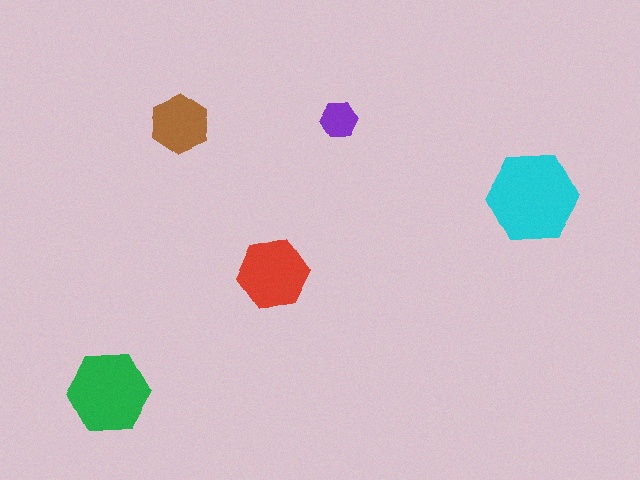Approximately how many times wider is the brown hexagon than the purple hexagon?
About 1.5 times wider.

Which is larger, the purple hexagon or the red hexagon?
The red one.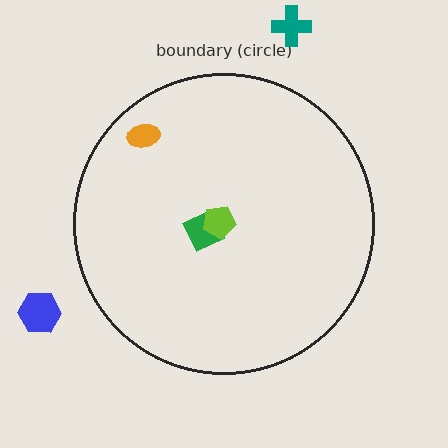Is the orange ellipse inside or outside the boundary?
Inside.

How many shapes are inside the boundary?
3 inside, 2 outside.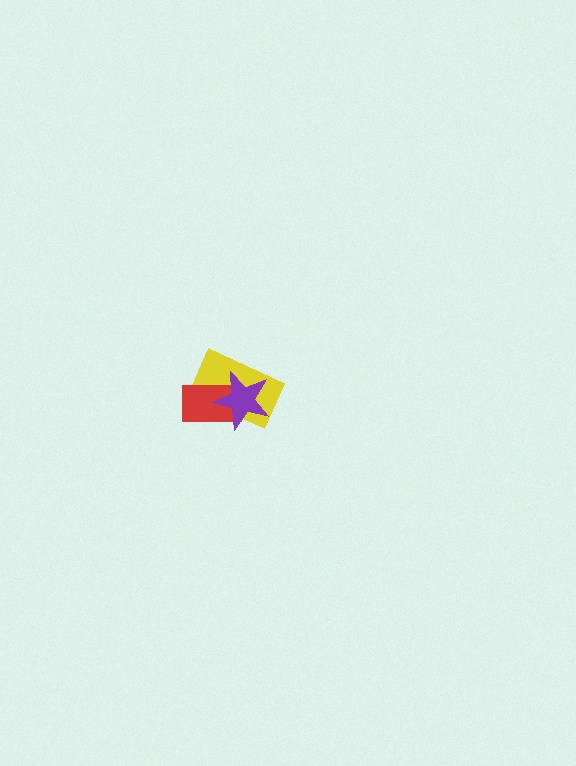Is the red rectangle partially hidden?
Yes, it is partially covered by another shape.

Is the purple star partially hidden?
No, no other shape covers it.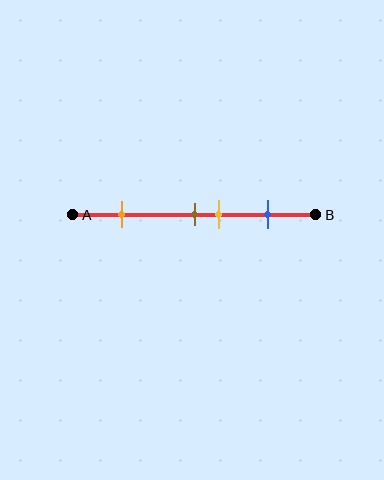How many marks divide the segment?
There are 4 marks dividing the segment.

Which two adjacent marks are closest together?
The brown and yellow marks are the closest adjacent pair.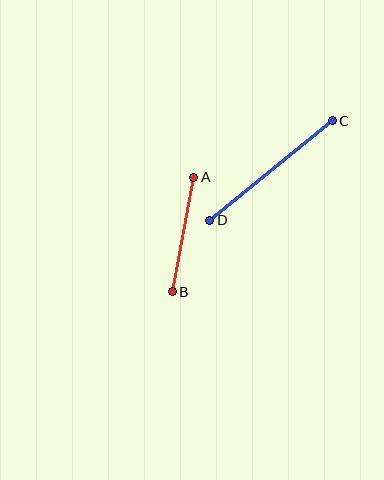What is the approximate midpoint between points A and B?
The midpoint is at approximately (183, 235) pixels.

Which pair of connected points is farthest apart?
Points C and D are farthest apart.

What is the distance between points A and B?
The distance is approximately 117 pixels.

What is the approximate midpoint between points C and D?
The midpoint is at approximately (271, 170) pixels.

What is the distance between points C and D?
The distance is approximately 158 pixels.